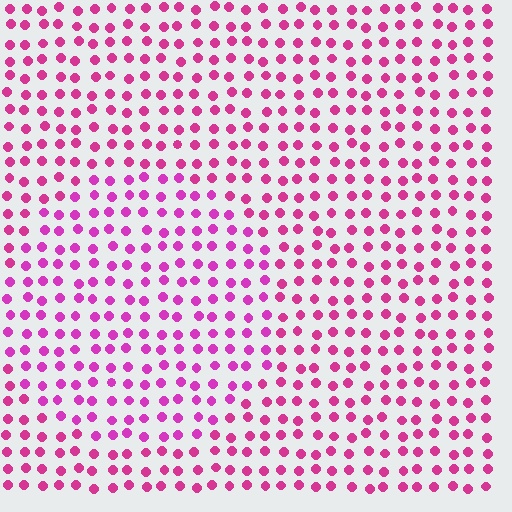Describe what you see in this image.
The image is filled with small magenta elements in a uniform arrangement. A circle-shaped region is visible where the elements are tinted to a slightly different hue, forming a subtle color boundary.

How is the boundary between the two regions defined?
The boundary is defined purely by a slight shift in hue (about 16 degrees). Spacing, size, and orientation are identical on both sides.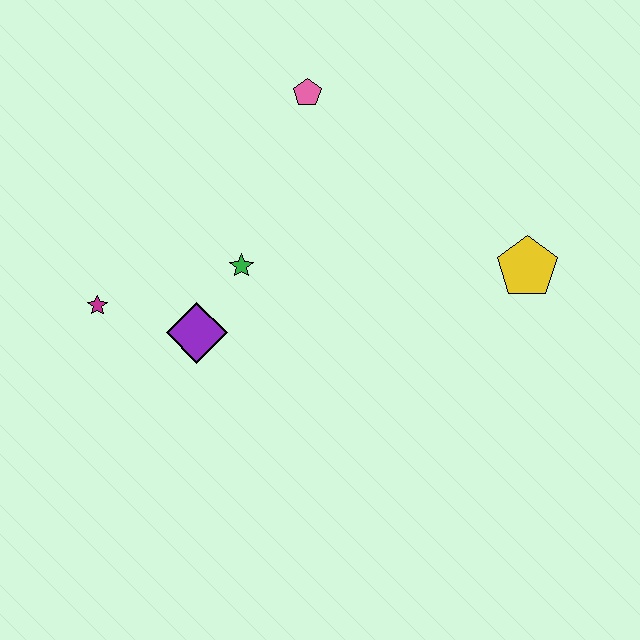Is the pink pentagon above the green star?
Yes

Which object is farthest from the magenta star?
The yellow pentagon is farthest from the magenta star.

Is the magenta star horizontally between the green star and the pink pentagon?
No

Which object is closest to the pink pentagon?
The green star is closest to the pink pentagon.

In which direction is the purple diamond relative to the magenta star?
The purple diamond is to the right of the magenta star.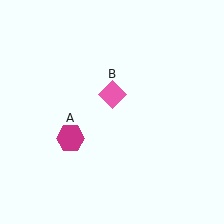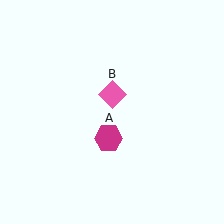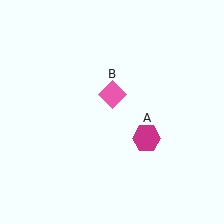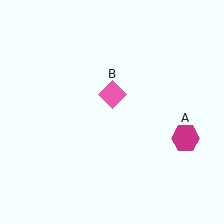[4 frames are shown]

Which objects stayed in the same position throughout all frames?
Pink diamond (object B) remained stationary.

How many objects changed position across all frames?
1 object changed position: magenta hexagon (object A).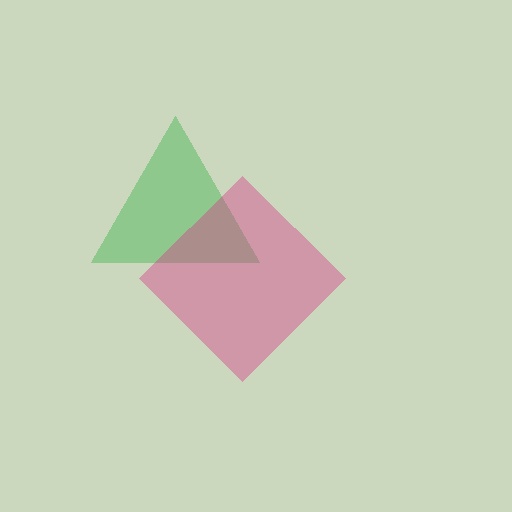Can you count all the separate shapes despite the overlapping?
Yes, there are 2 separate shapes.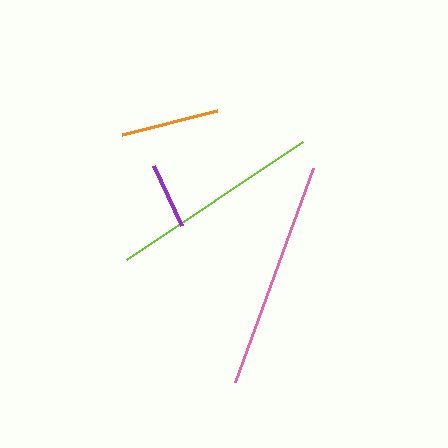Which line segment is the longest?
The pink line is the longest at approximately 228 pixels.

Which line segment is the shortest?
The purple line is the shortest at approximately 67 pixels.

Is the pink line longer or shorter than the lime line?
The pink line is longer than the lime line.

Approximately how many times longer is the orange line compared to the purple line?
The orange line is approximately 1.5 times the length of the purple line.